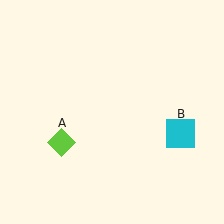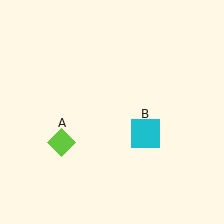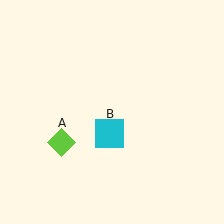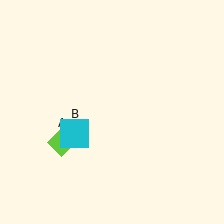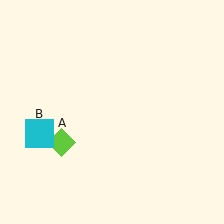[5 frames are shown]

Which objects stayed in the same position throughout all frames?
Lime diamond (object A) remained stationary.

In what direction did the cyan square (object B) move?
The cyan square (object B) moved left.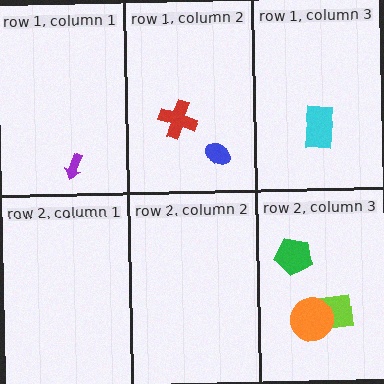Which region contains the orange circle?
The row 2, column 3 region.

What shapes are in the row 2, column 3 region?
The lime square, the orange circle, the green pentagon.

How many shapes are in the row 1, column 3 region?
1.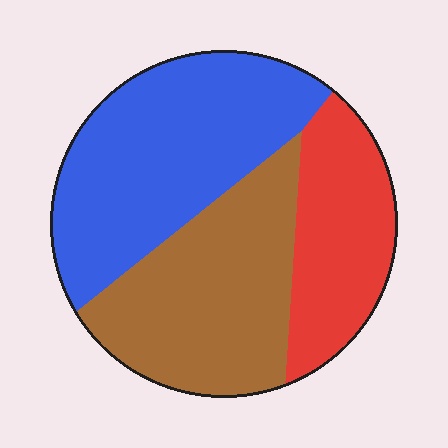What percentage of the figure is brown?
Brown takes up about three eighths (3/8) of the figure.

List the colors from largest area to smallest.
From largest to smallest: blue, brown, red.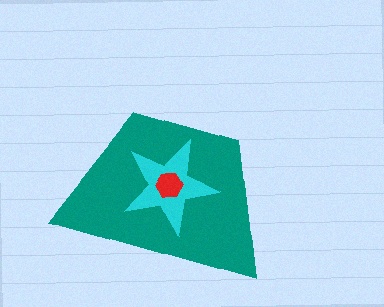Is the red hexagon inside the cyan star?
Yes.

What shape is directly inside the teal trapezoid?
The cyan star.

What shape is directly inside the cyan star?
The red hexagon.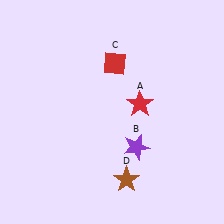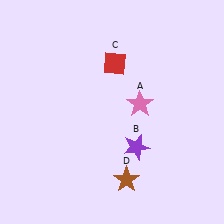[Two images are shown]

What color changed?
The star (A) changed from red in Image 1 to pink in Image 2.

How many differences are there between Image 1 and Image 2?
There is 1 difference between the two images.